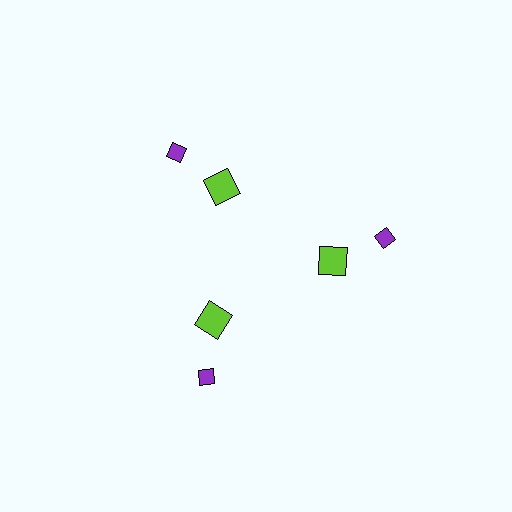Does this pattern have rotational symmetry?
Yes, this pattern has 3-fold rotational symmetry. It looks the same after rotating 120 degrees around the center.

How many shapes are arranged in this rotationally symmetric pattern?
There are 6 shapes, arranged in 3 groups of 2.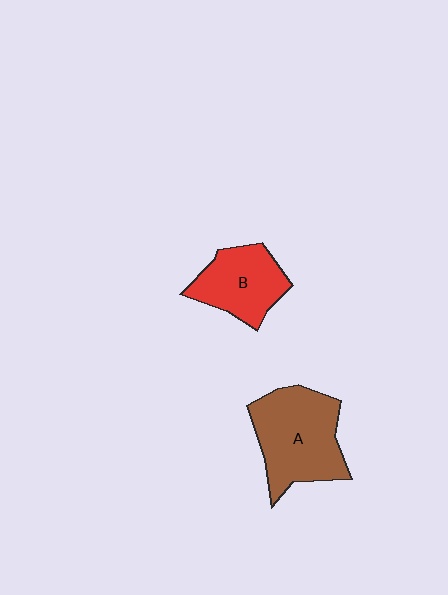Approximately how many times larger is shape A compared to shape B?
Approximately 1.4 times.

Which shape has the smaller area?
Shape B (red).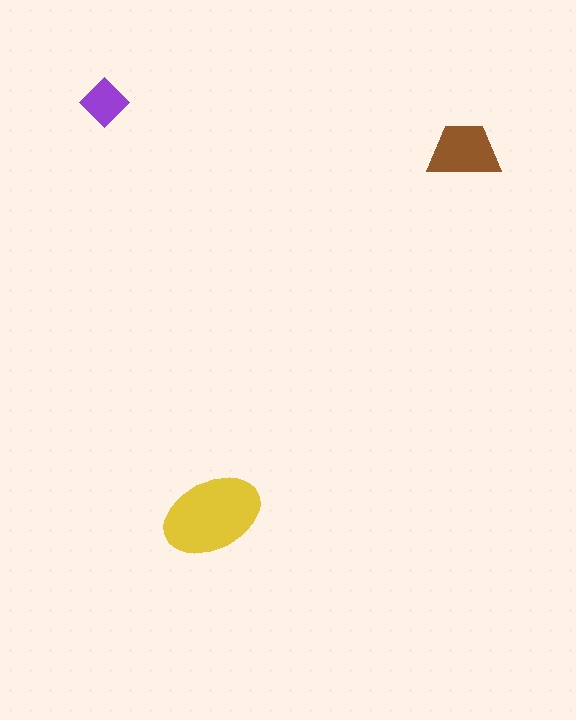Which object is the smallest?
The purple diamond.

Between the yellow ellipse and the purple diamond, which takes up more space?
The yellow ellipse.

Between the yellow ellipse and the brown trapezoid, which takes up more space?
The yellow ellipse.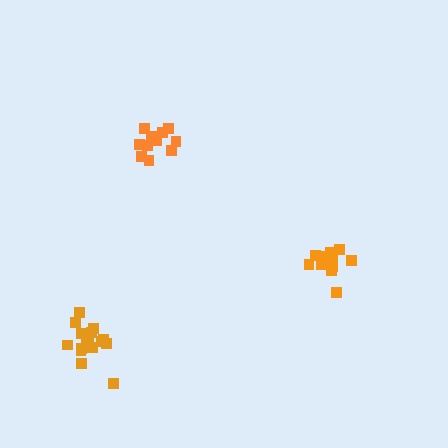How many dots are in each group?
Group 1: 12 dots, Group 2: 11 dots, Group 3: 16 dots (39 total).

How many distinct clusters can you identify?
There are 3 distinct clusters.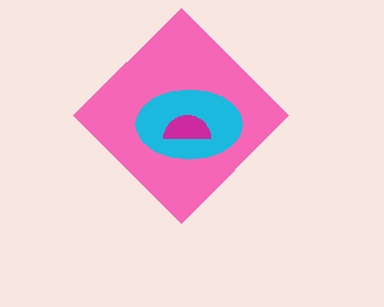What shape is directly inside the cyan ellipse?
The magenta semicircle.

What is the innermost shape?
The magenta semicircle.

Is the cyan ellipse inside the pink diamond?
Yes.